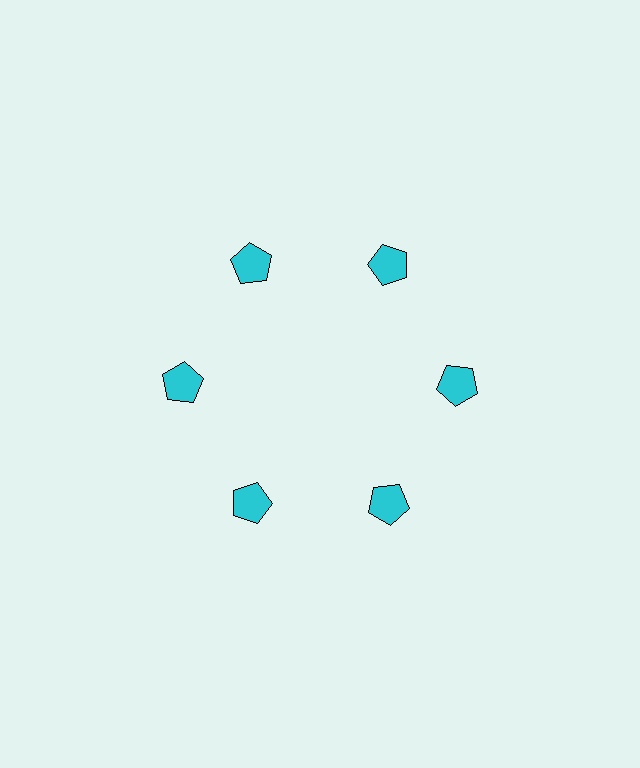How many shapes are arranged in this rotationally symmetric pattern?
There are 6 shapes, arranged in 6 groups of 1.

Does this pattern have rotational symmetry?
Yes, this pattern has 6-fold rotational symmetry. It looks the same after rotating 60 degrees around the center.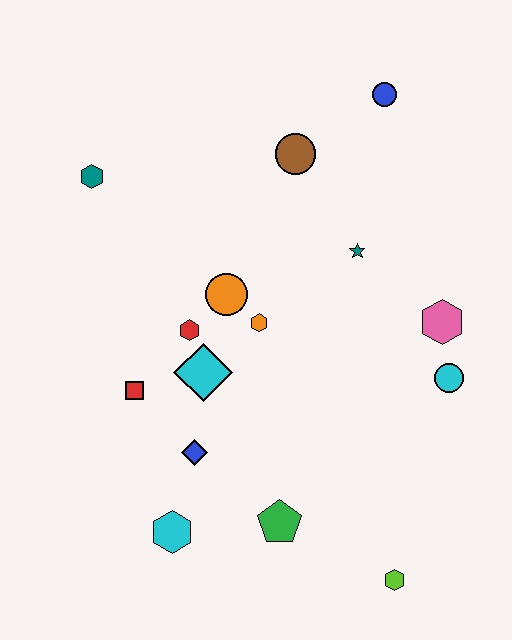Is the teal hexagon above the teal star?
Yes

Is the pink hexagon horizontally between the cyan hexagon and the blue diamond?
No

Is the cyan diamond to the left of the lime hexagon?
Yes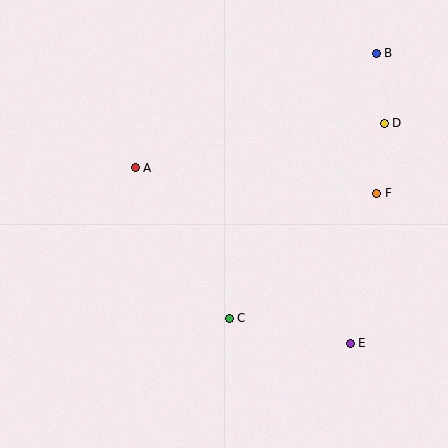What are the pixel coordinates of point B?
Point B is at (376, 53).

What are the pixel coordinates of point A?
Point A is at (135, 168).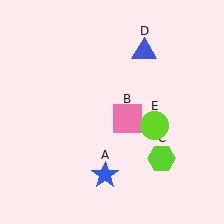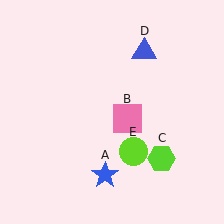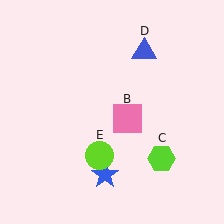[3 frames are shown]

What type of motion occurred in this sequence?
The lime circle (object E) rotated clockwise around the center of the scene.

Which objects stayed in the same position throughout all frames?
Blue star (object A) and pink square (object B) and lime hexagon (object C) and blue triangle (object D) remained stationary.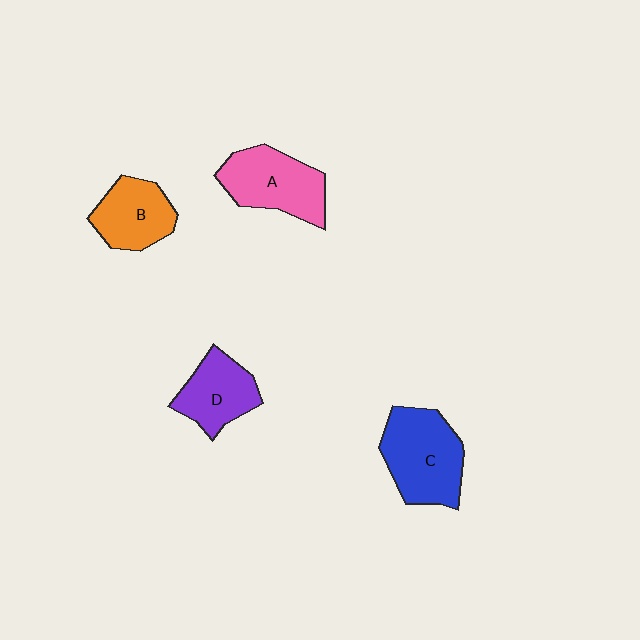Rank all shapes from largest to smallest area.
From largest to smallest: C (blue), A (pink), B (orange), D (purple).